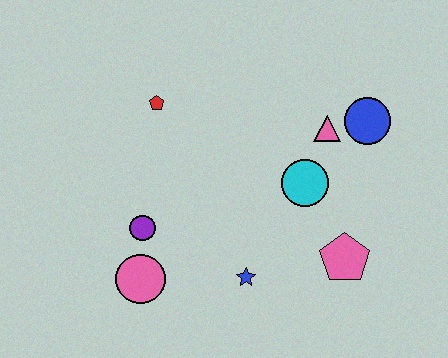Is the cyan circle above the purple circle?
Yes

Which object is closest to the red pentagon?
The purple circle is closest to the red pentagon.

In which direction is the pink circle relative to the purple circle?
The pink circle is below the purple circle.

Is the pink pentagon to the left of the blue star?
No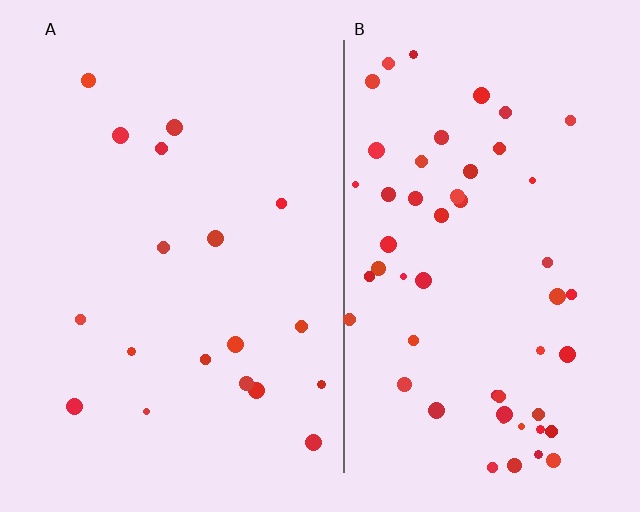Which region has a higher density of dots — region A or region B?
B (the right).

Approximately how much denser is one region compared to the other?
Approximately 2.9× — region B over region A.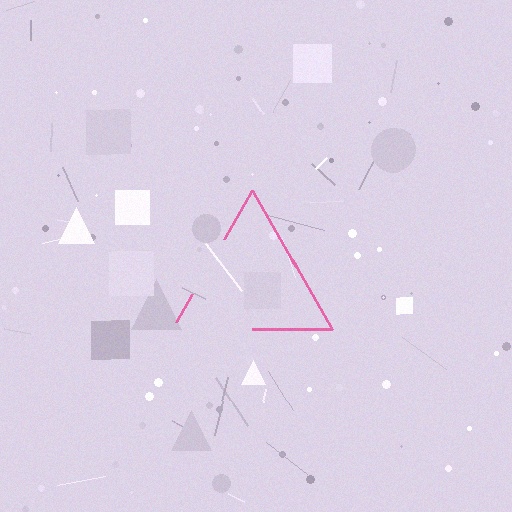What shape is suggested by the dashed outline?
The dashed outline suggests a triangle.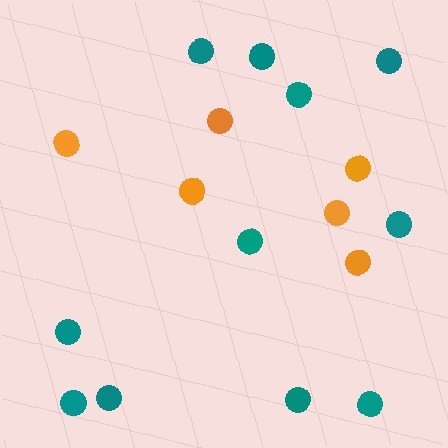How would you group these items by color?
There are 2 groups: one group of teal circles (11) and one group of orange circles (6).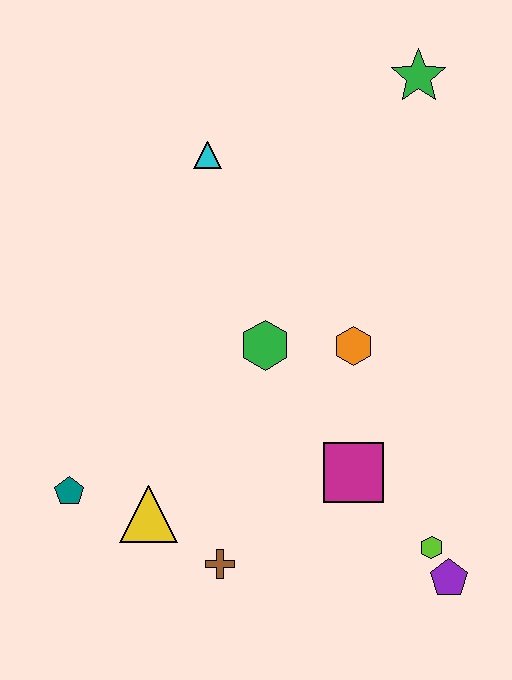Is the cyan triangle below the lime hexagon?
No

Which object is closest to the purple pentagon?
The lime hexagon is closest to the purple pentagon.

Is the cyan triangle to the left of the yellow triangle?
No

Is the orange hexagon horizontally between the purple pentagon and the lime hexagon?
No